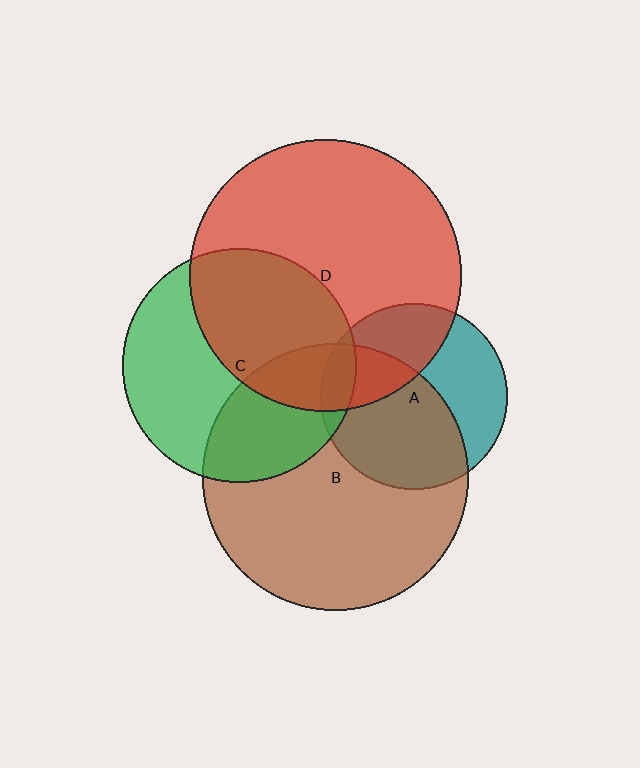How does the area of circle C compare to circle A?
Approximately 1.6 times.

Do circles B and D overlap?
Yes.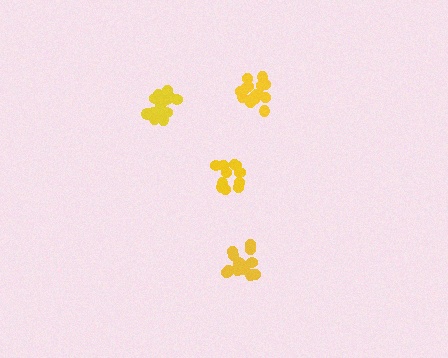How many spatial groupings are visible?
There are 4 spatial groupings.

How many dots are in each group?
Group 1: 16 dots, Group 2: 16 dots, Group 3: 16 dots, Group 4: 12 dots (60 total).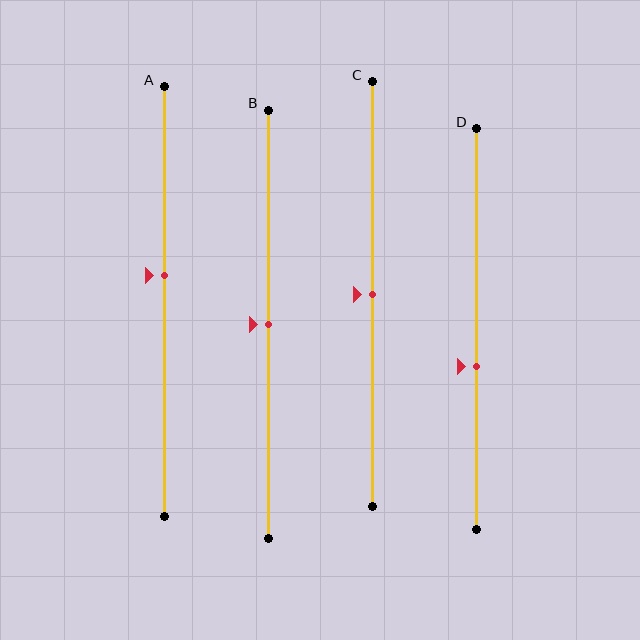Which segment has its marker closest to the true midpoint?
Segment B has its marker closest to the true midpoint.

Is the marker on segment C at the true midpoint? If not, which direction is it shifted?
Yes, the marker on segment C is at the true midpoint.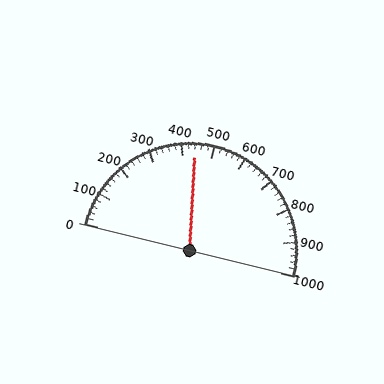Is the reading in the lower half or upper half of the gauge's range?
The reading is in the lower half of the range (0 to 1000).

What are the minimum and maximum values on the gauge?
The gauge ranges from 0 to 1000.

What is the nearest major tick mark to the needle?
The nearest major tick mark is 400.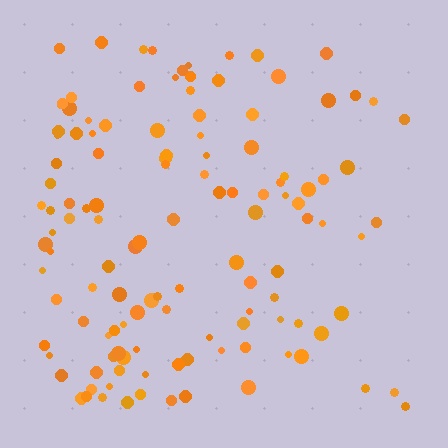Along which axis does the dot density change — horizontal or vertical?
Horizontal.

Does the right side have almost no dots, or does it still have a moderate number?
Still a moderate number, just noticeably fewer than the left.